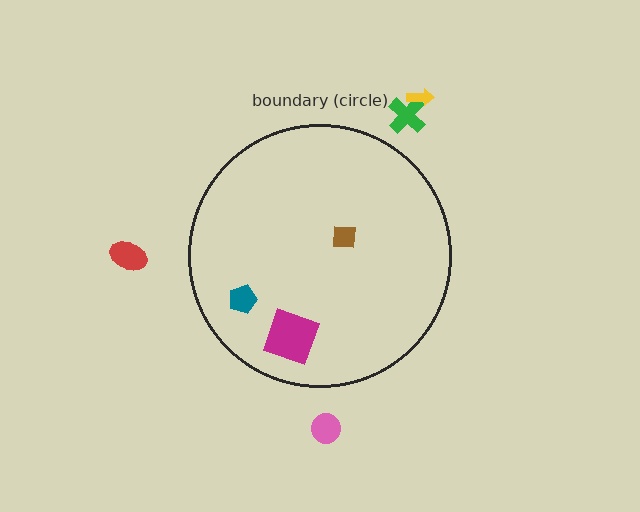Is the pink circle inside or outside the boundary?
Outside.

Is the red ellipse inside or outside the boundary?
Outside.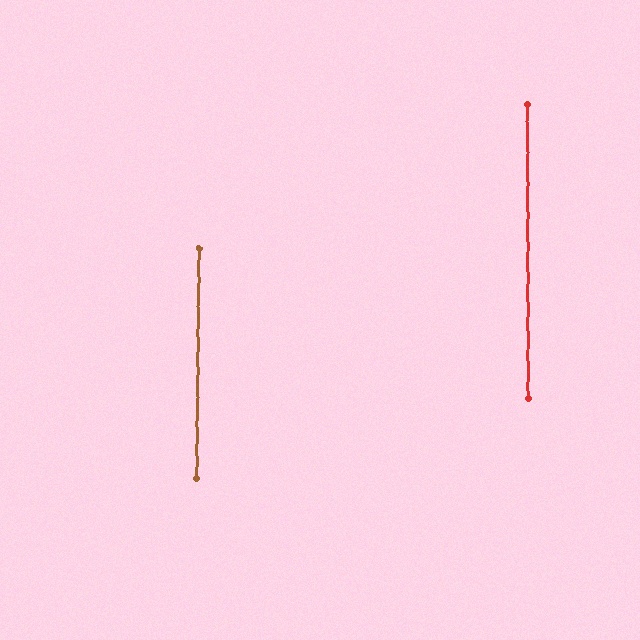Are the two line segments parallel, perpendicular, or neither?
Parallel — their directions differ by only 0.7°.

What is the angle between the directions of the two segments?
Approximately 1 degree.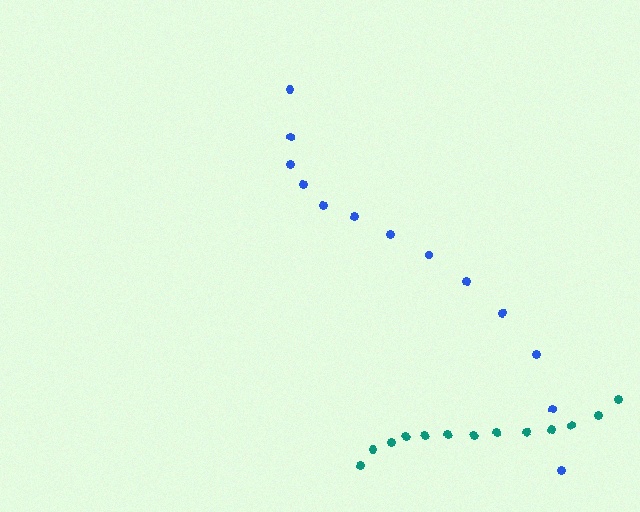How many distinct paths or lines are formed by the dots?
There are 2 distinct paths.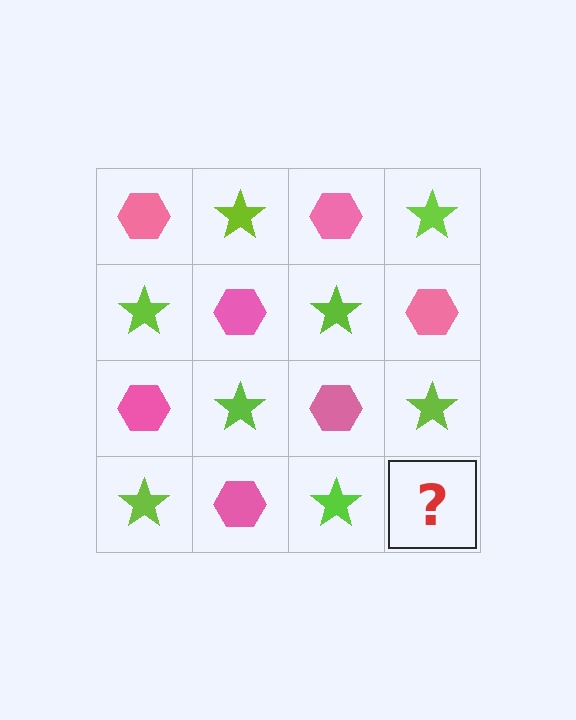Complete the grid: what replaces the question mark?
The question mark should be replaced with a pink hexagon.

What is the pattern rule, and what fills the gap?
The rule is that it alternates pink hexagon and lime star in a checkerboard pattern. The gap should be filled with a pink hexagon.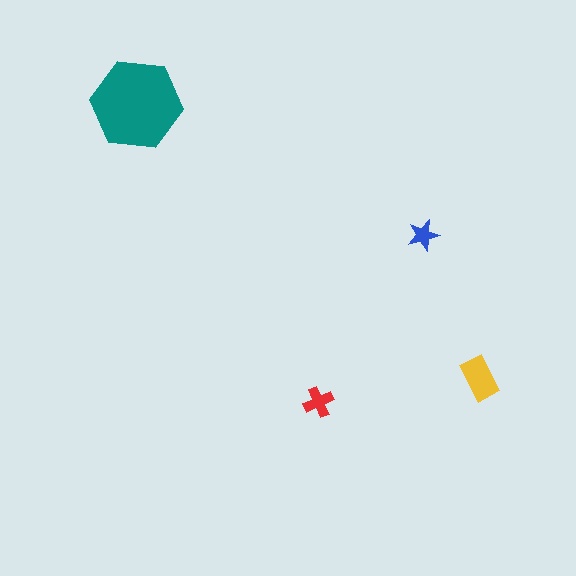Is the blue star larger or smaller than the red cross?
Smaller.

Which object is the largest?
The teal hexagon.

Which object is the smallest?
The blue star.